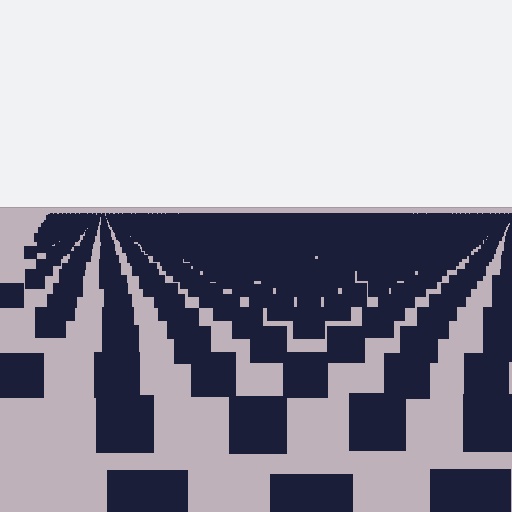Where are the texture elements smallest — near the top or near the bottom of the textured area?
Near the top.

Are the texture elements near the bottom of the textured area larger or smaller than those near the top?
Larger. Near the bottom, elements are closer to the viewer and appear at a bigger on-screen size.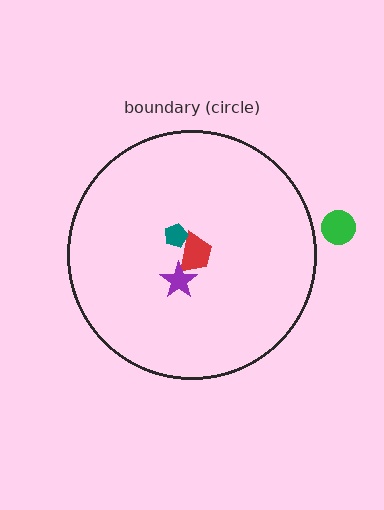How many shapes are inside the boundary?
3 inside, 1 outside.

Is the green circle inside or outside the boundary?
Outside.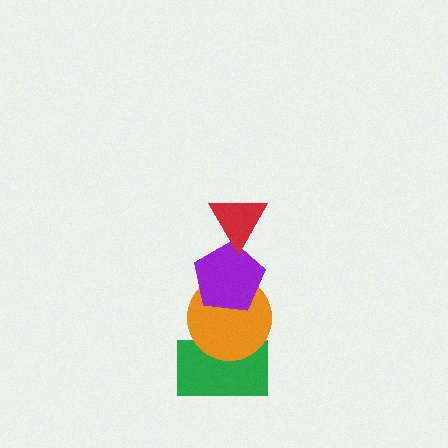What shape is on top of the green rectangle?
The orange circle is on top of the green rectangle.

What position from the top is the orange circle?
The orange circle is 3rd from the top.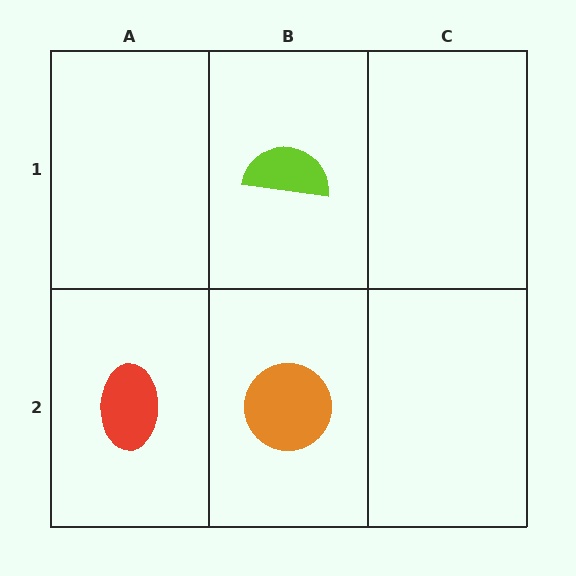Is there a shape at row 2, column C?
No, that cell is empty.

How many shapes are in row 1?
1 shape.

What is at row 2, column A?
A red ellipse.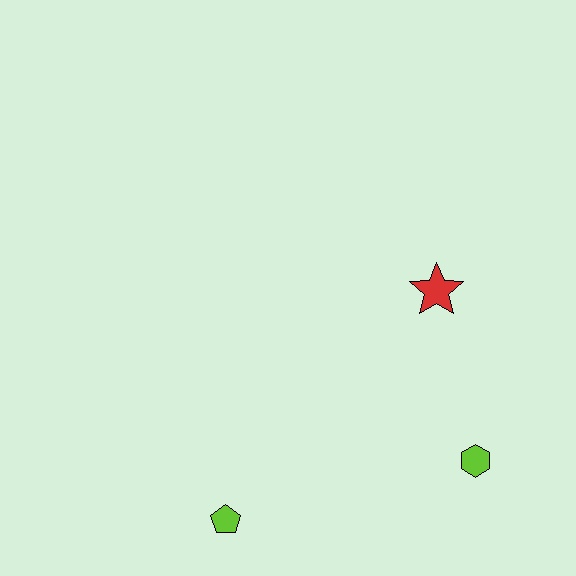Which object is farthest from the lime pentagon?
The red star is farthest from the lime pentagon.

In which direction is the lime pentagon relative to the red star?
The lime pentagon is below the red star.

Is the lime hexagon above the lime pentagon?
Yes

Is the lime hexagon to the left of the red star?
No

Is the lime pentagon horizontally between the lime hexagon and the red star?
No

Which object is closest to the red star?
The lime hexagon is closest to the red star.